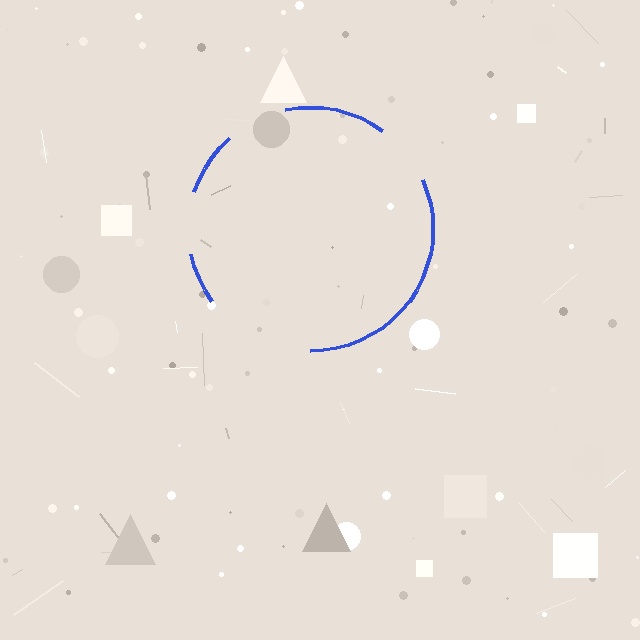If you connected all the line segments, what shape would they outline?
They would outline a circle.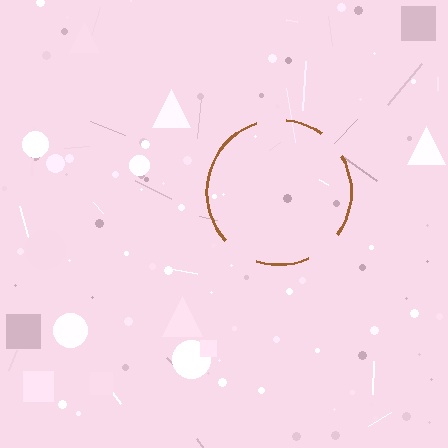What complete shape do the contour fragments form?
The contour fragments form a circle.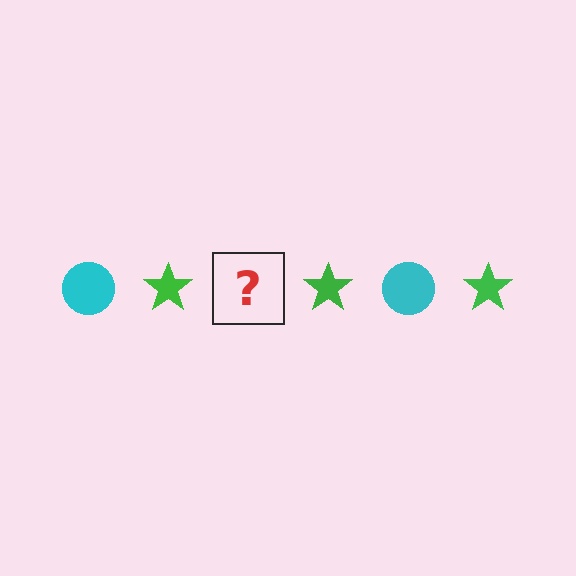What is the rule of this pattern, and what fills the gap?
The rule is that the pattern alternates between cyan circle and green star. The gap should be filled with a cyan circle.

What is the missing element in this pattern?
The missing element is a cyan circle.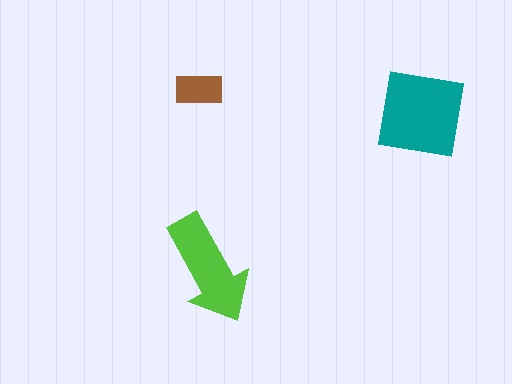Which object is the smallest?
The brown rectangle.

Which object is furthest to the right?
The teal square is rightmost.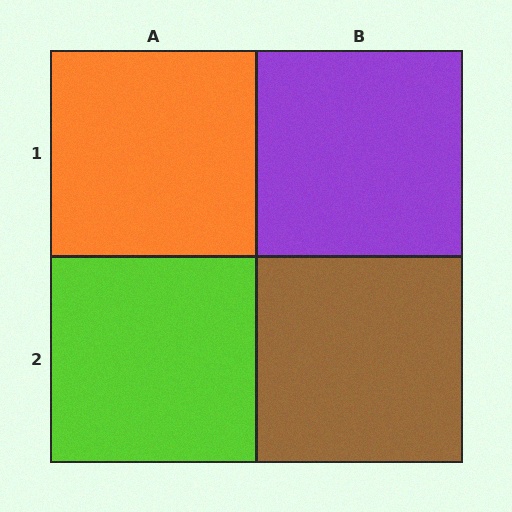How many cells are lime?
1 cell is lime.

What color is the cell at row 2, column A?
Lime.